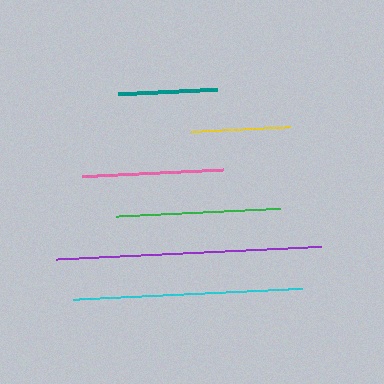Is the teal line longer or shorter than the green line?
The green line is longer than the teal line.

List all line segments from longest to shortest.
From longest to shortest: purple, cyan, green, pink, yellow, teal.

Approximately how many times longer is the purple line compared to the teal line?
The purple line is approximately 2.7 times the length of the teal line.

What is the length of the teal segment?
The teal segment is approximately 99 pixels long.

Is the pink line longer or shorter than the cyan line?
The cyan line is longer than the pink line.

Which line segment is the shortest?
The teal line is the shortest at approximately 99 pixels.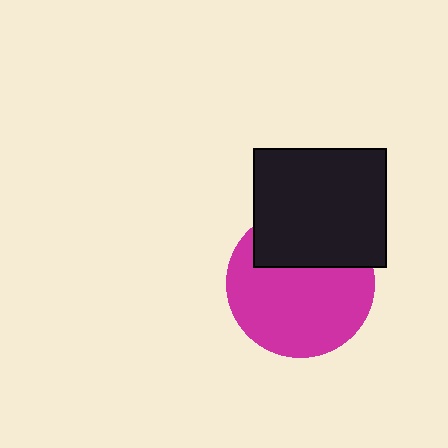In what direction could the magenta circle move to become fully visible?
The magenta circle could move down. That would shift it out from behind the black rectangle entirely.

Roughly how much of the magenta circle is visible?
Most of it is visible (roughly 67%).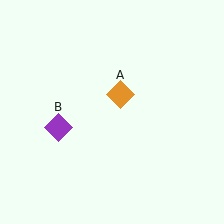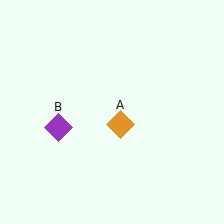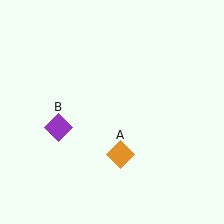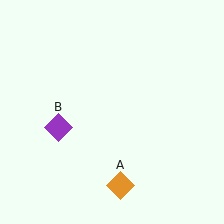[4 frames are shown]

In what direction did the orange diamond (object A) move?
The orange diamond (object A) moved down.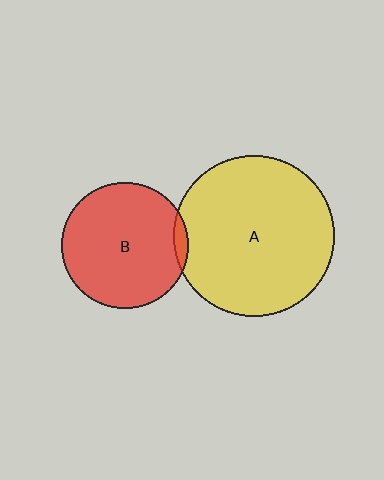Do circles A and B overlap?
Yes.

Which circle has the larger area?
Circle A (yellow).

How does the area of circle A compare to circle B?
Approximately 1.6 times.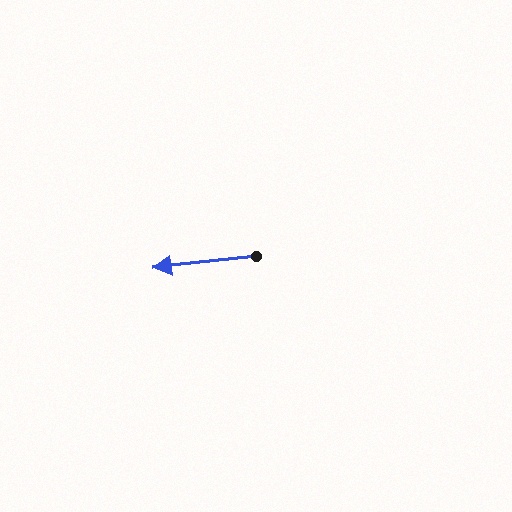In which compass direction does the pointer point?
West.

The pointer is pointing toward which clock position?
Roughly 9 o'clock.